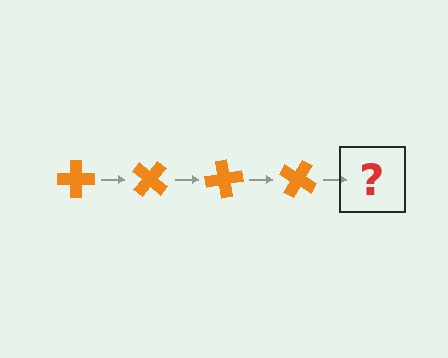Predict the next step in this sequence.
The next step is an orange cross rotated 160 degrees.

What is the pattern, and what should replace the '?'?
The pattern is that the cross rotates 40 degrees each step. The '?' should be an orange cross rotated 160 degrees.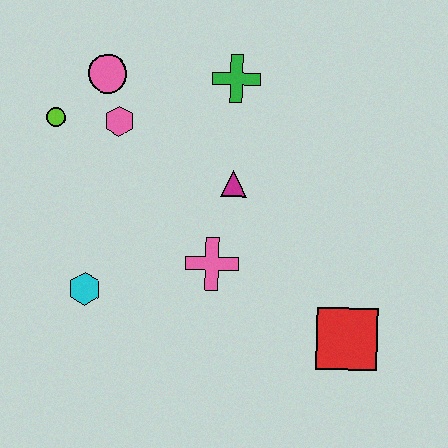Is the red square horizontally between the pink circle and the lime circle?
No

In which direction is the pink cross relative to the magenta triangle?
The pink cross is below the magenta triangle.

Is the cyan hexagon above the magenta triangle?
No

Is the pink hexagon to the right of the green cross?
No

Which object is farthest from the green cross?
The red square is farthest from the green cross.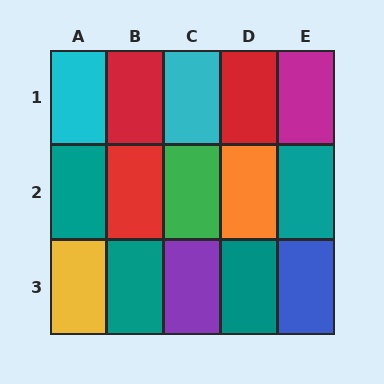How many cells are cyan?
2 cells are cyan.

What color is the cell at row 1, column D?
Red.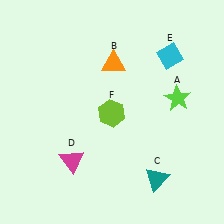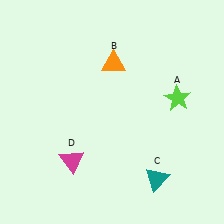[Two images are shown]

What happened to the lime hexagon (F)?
The lime hexagon (F) was removed in Image 2. It was in the bottom-left area of Image 1.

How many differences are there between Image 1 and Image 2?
There are 2 differences between the two images.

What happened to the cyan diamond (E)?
The cyan diamond (E) was removed in Image 2. It was in the top-right area of Image 1.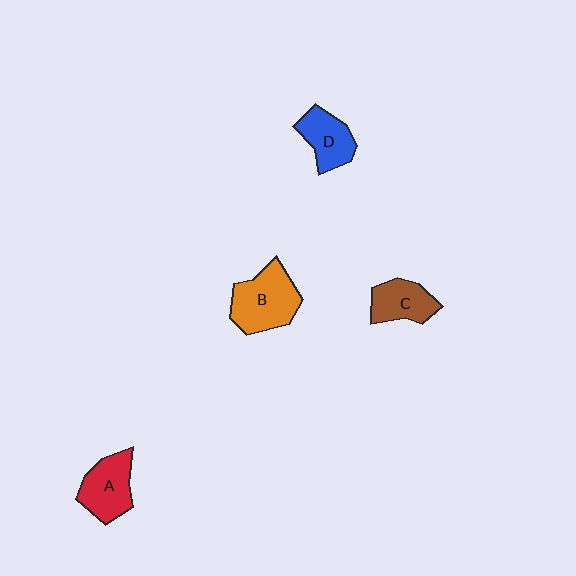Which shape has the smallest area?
Shape C (brown).